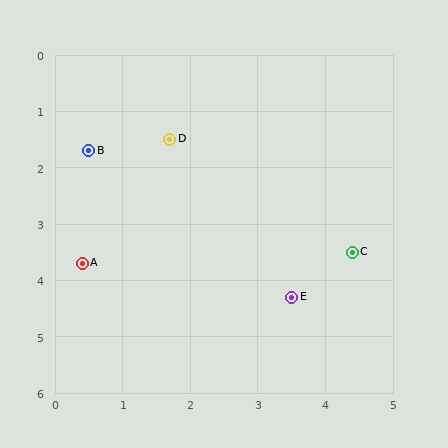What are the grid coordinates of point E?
Point E is at approximately (3.5, 4.3).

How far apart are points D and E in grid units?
Points D and E are about 3.3 grid units apart.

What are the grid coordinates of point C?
Point C is at approximately (4.4, 3.5).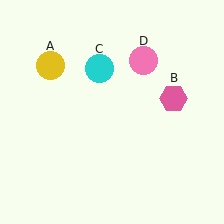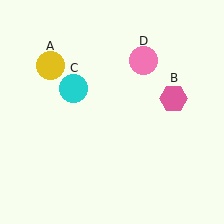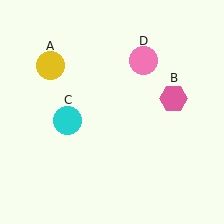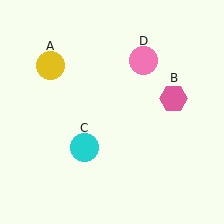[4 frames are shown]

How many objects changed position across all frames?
1 object changed position: cyan circle (object C).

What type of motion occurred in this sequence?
The cyan circle (object C) rotated counterclockwise around the center of the scene.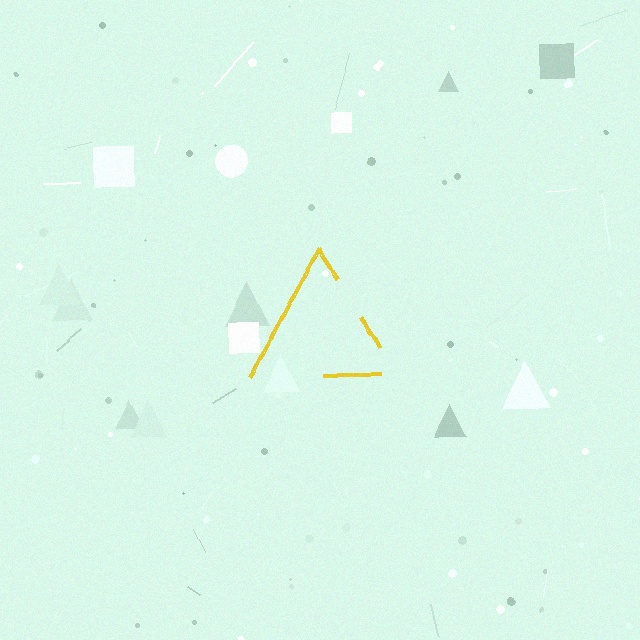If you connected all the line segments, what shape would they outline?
They would outline a triangle.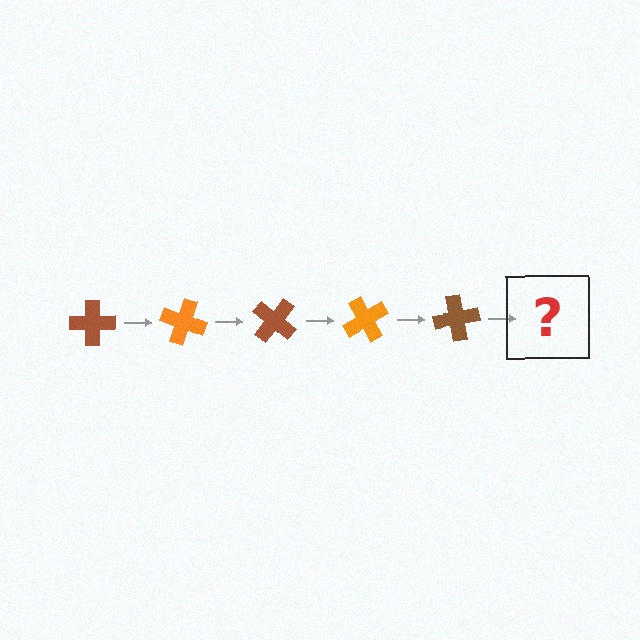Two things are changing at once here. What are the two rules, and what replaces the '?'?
The two rules are that it rotates 20 degrees each step and the color cycles through brown and orange. The '?' should be an orange cross, rotated 100 degrees from the start.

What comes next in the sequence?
The next element should be an orange cross, rotated 100 degrees from the start.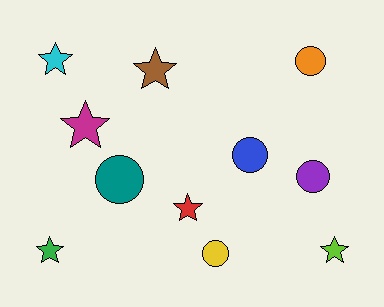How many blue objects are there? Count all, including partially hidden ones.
There is 1 blue object.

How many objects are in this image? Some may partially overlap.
There are 11 objects.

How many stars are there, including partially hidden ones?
There are 6 stars.